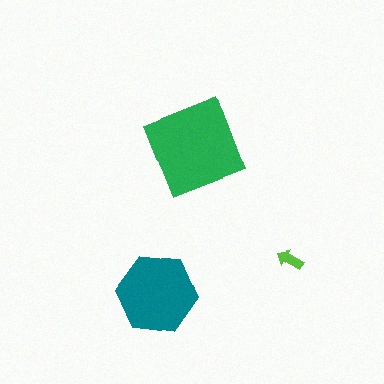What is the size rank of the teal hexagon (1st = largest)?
2nd.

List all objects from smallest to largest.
The lime arrow, the teal hexagon, the green square.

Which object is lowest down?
The teal hexagon is bottommost.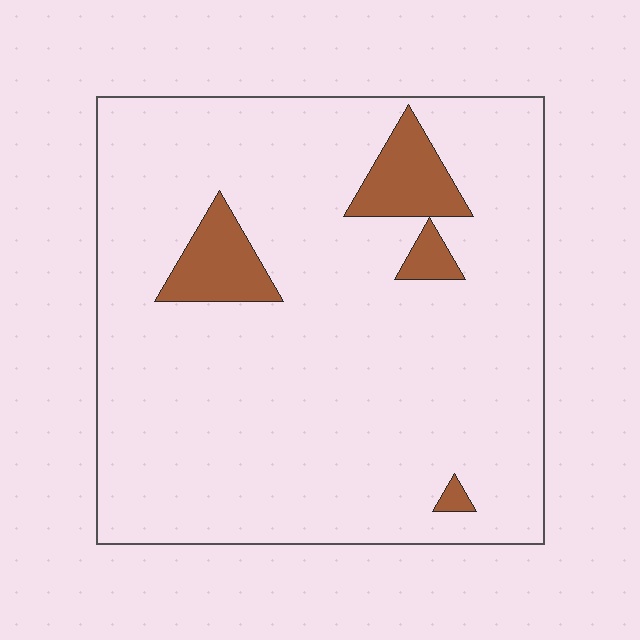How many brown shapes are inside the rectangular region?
4.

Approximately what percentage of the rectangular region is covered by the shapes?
Approximately 10%.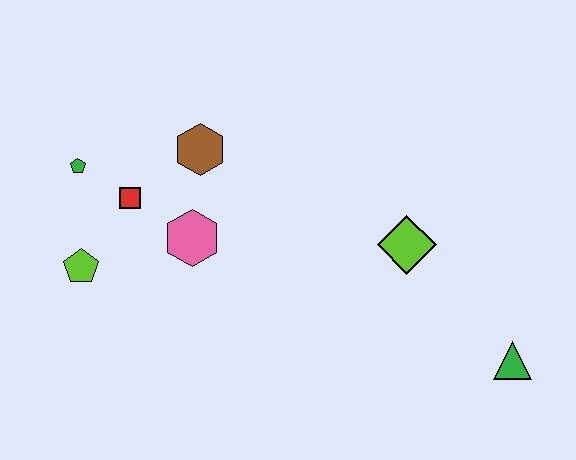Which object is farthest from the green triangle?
The green pentagon is farthest from the green triangle.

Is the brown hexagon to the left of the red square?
No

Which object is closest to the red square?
The green pentagon is closest to the red square.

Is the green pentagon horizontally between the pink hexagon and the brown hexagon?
No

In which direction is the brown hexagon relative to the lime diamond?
The brown hexagon is to the left of the lime diamond.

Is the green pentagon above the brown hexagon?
No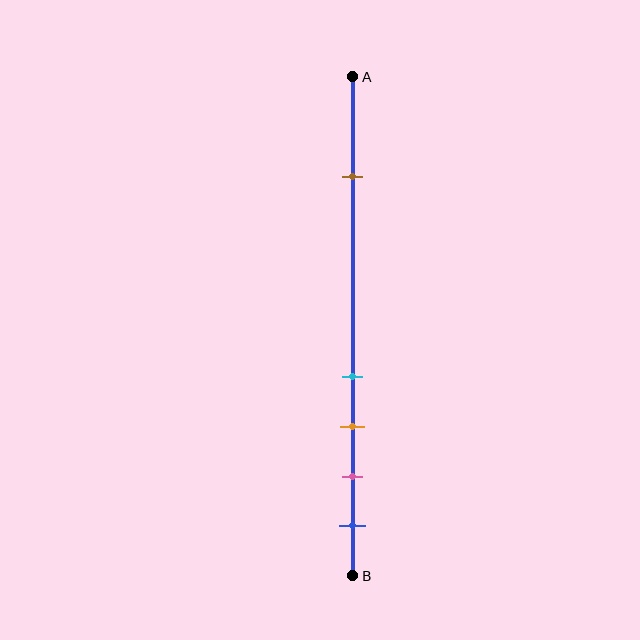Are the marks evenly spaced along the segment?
No, the marks are not evenly spaced.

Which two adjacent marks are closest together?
The cyan and orange marks are the closest adjacent pair.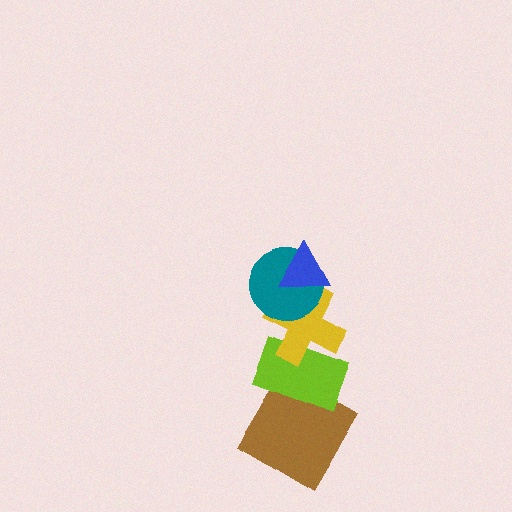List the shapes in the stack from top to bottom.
From top to bottom: the blue triangle, the teal circle, the yellow cross, the lime rectangle, the brown diamond.